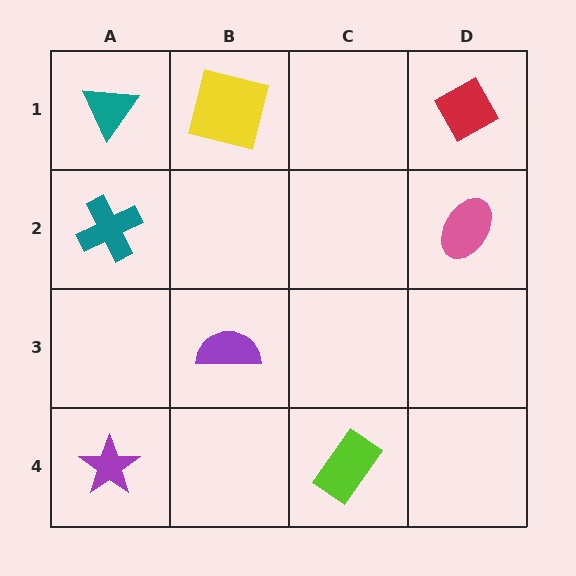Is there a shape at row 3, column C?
No, that cell is empty.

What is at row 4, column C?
A lime rectangle.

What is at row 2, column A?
A teal cross.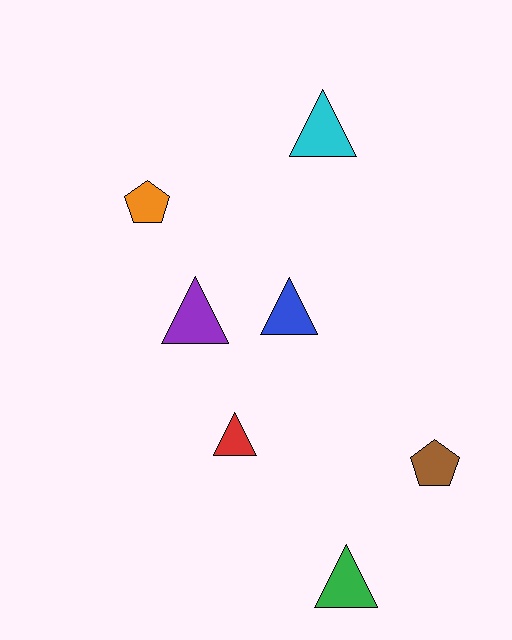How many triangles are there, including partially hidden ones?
There are 5 triangles.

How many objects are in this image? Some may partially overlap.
There are 7 objects.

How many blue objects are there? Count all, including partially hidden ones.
There is 1 blue object.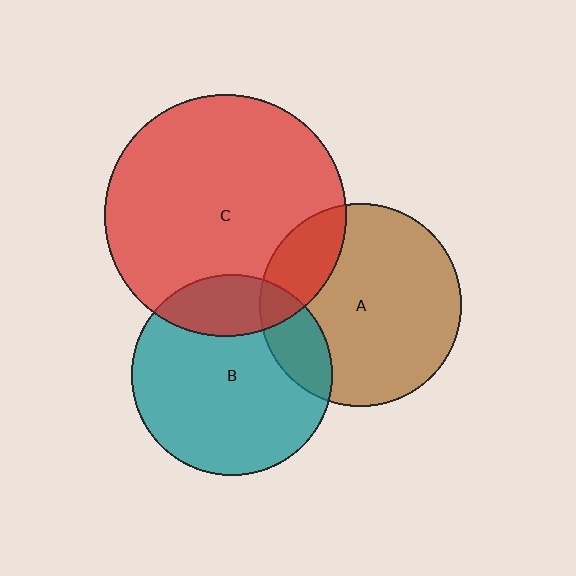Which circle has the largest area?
Circle C (red).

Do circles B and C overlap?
Yes.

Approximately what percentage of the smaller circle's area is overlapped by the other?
Approximately 20%.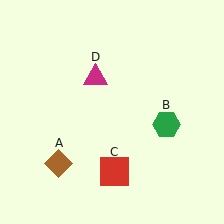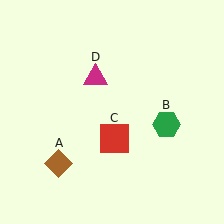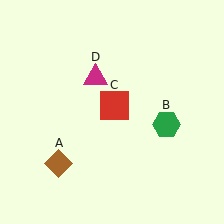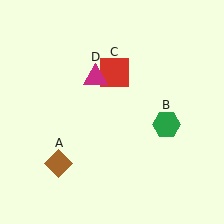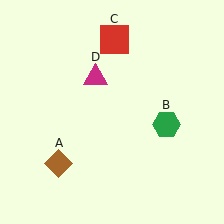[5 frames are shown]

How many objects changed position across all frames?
1 object changed position: red square (object C).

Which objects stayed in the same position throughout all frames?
Brown diamond (object A) and green hexagon (object B) and magenta triangle (object D) remained stationary.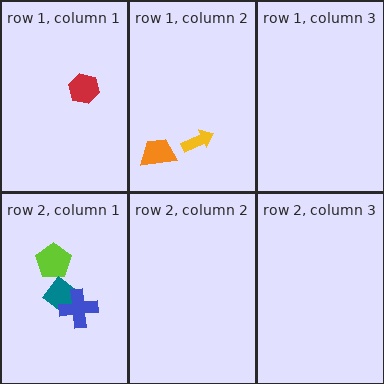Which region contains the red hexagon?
The row 1, column 1 region.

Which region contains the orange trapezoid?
The row 1, column 2 region.